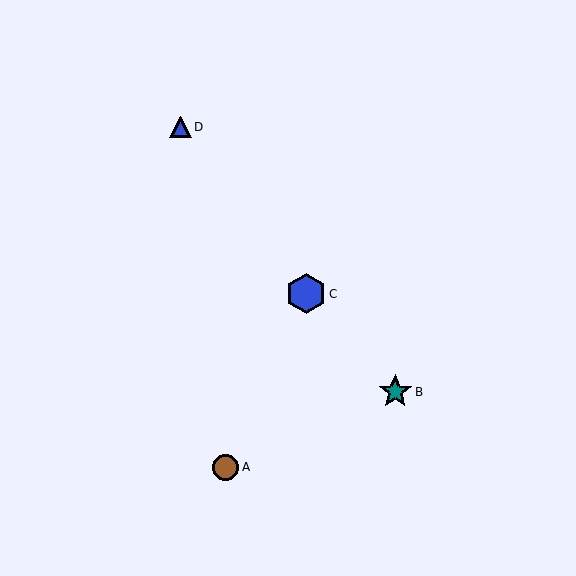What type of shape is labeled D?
Shape D is a blue triangle.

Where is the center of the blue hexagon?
The center of the blue hexagon is at (306, 294).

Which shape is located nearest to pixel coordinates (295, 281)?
The blue hexagon (labeled C) at (306, 294) is nearest to that location.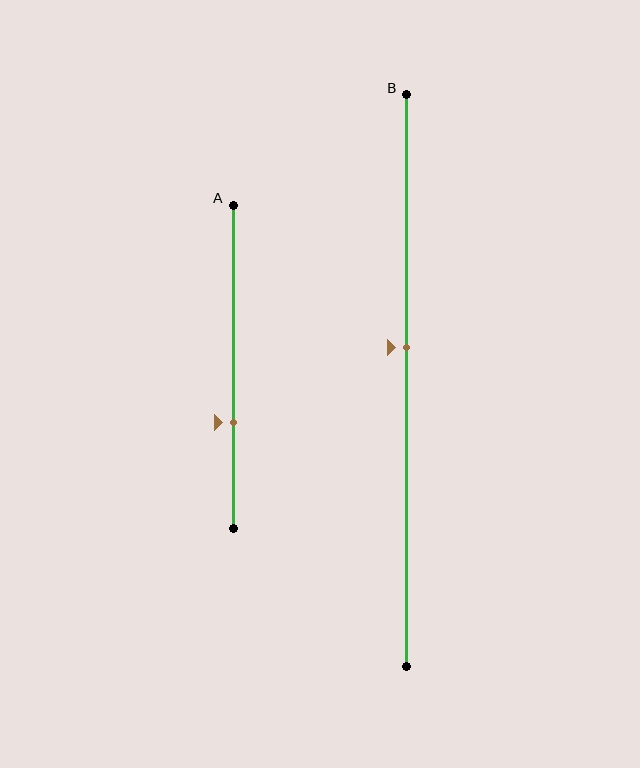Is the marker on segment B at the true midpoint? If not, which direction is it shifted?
No, the marker on segment B is shifted upward by about 6% of the segment length.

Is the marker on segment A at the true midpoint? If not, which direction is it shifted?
No, the marker on segment A is shifted downward by about 17% of the segment length.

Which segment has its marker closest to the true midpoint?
Segment B has its marker closest to the true midpoint.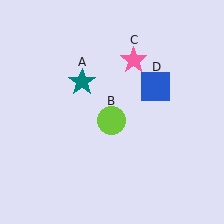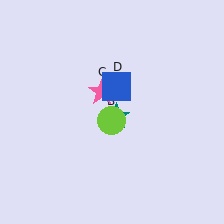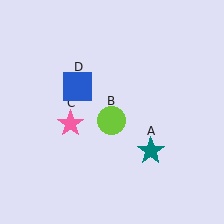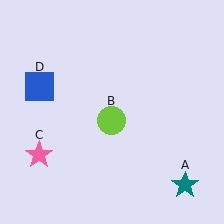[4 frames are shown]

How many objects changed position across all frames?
3 objects changed position: teal star (object A), pink star (object C), blue square (object D).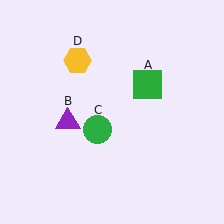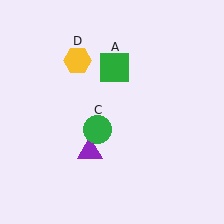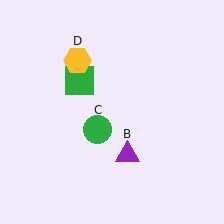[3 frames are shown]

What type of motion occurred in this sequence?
The green square (object A), purple triangle (object B) rotated counterclockwise around the center of the scene.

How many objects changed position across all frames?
2 objects changed position: green square (object A), purple triangle (object B).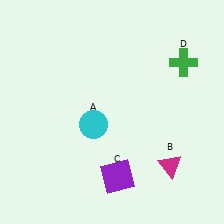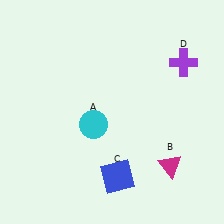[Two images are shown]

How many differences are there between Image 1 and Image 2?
There are 2 differences between the two images.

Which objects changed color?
C changed from purple to blue. D changed from green to purple.